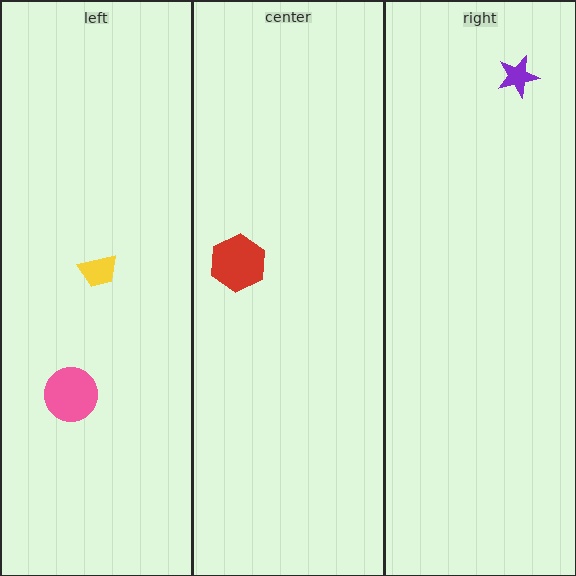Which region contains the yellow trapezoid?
The left region.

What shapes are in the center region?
The red hexagon.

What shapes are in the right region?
The purple star.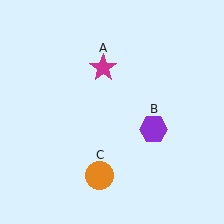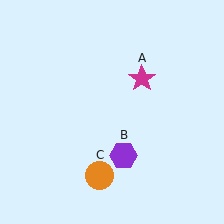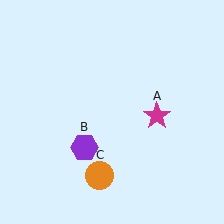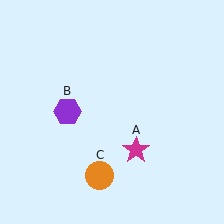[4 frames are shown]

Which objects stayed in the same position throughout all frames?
Orange circle (object C) remained stationary.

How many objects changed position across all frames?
2 objects changed position: magenta star (object A), purple hexagon (object B).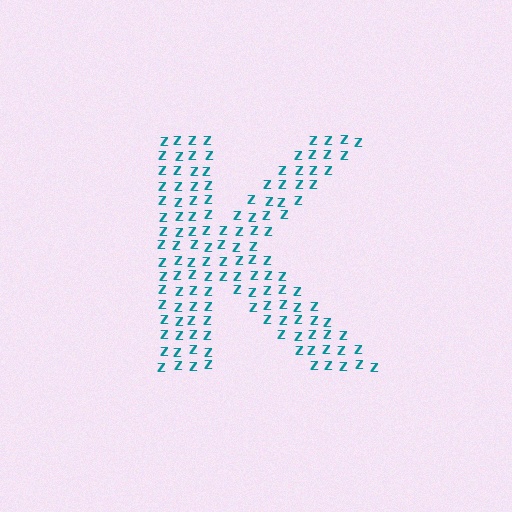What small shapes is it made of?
It is made of small letter Z's.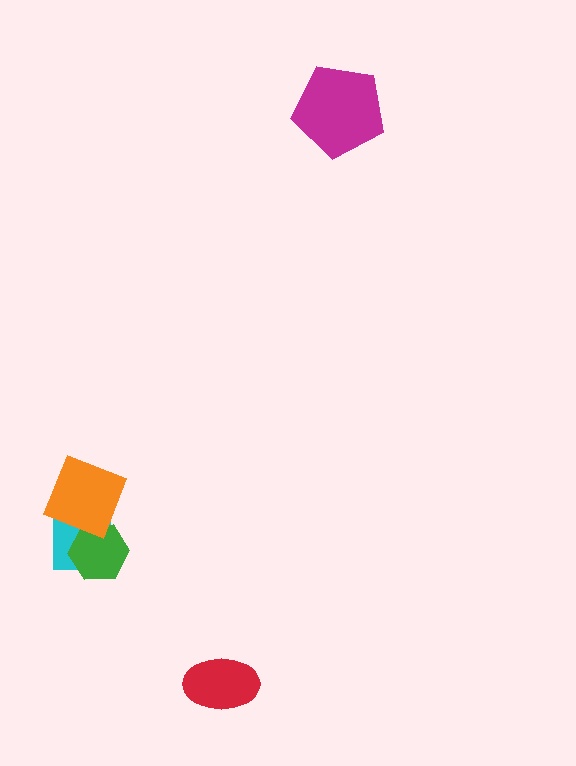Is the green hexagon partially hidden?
Yes, it is partially covered by another shape.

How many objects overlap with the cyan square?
2 objects overlap with the cyan square.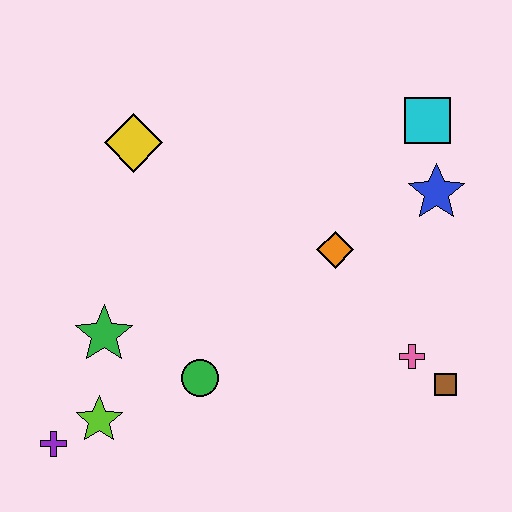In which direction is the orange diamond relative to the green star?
The orange diamond is to the right of the green star.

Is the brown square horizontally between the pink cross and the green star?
No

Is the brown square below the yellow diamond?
Yes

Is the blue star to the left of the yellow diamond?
No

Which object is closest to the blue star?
The cyan square is closest to the blue star.